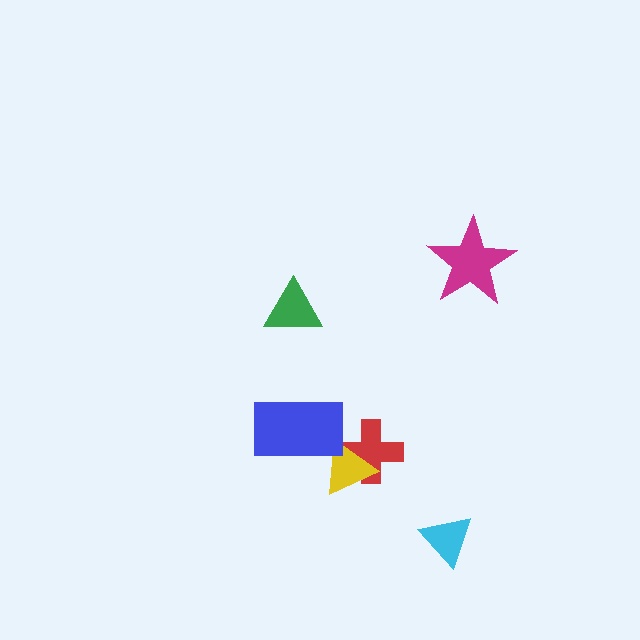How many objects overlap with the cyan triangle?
0 objects overlap with the cyan triangle.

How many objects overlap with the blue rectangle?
1 object overlaps with the blue rectangle.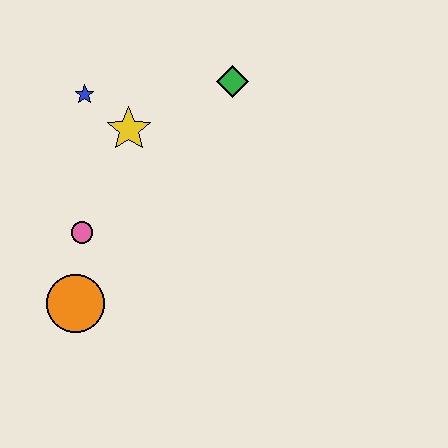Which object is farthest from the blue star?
The orange circle is farthest from the blue star.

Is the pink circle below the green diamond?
Yes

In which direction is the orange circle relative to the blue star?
The orange circle is below the blue star.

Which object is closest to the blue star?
The yellow star is closest to the blue star.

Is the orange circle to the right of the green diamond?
No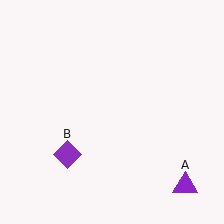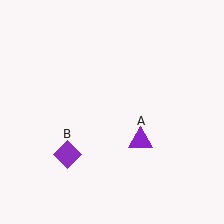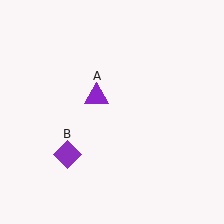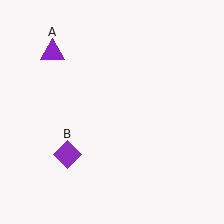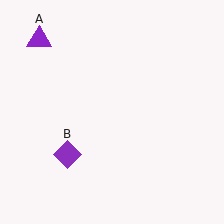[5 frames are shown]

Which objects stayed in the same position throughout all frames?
Purple diamond (object B) remained stationary.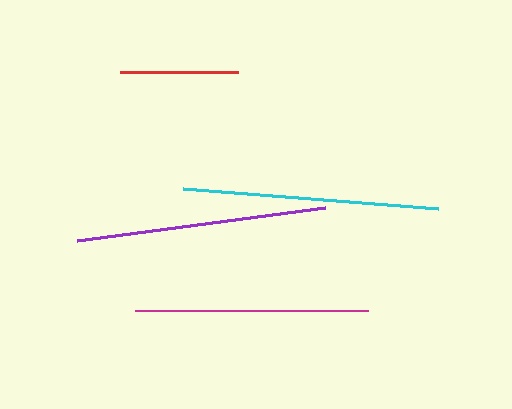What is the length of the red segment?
The red segment is approximately 118 pixels long.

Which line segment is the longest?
The cyan line is the longest at approximately 255 pixels.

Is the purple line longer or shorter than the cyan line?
The cyan line is longer than the purple line.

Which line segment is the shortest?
The red line is the shortest at approximately 118 pixels.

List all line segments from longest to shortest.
From longest to shortest: cyan, purple, magenta, red.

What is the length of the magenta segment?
The magenta segment is approximately 232 pixels long.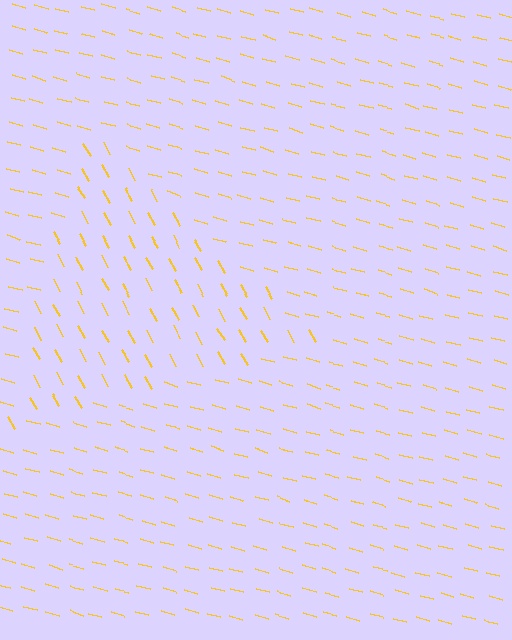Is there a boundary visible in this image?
Yes, there is a texture boundary formed by a change in line orientation.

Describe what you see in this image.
The image is filled with small yellow line segments. A triangle region in the image has lines oriented differently from the surrounding lines, creating a visible texture boundary.